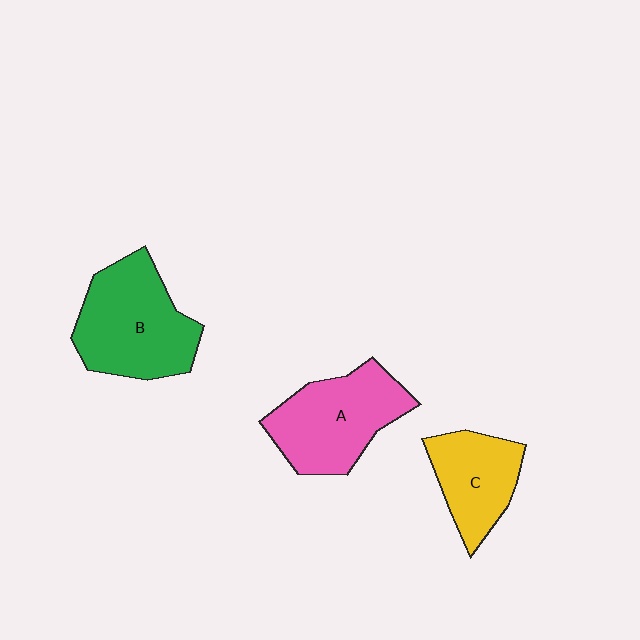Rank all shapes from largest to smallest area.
From largest to smallest: B (green), A (pink), C (yellow).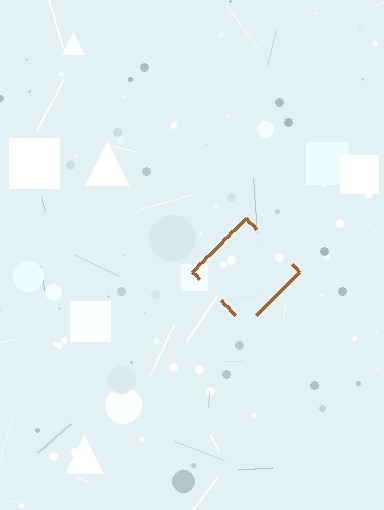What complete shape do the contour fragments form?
The contour fragments form a diamond.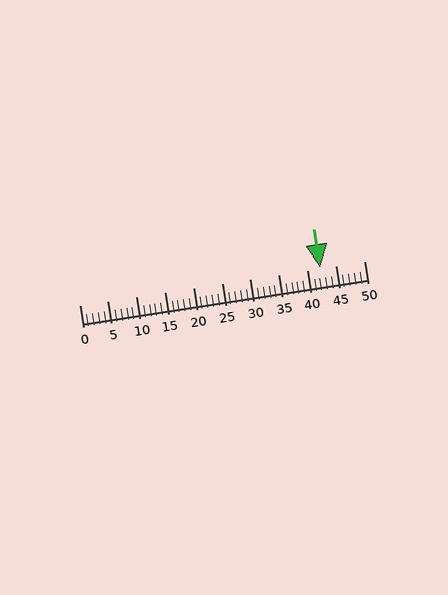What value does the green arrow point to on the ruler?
The green arrow points to approximately 42.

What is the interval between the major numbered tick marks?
The major tick marks are spaced 5 units apart.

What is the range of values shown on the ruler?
The ruler shows values from 0 to 50.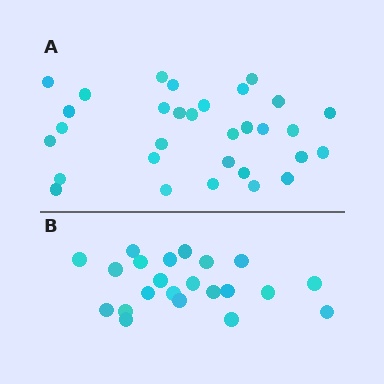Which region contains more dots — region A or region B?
Region A (the top region) has more dots.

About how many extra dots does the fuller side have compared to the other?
Region A has roughly 8 or so more dots than region B.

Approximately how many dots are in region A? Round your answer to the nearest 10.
About 30 dots. (The exact count is 31, which rounds to 30.)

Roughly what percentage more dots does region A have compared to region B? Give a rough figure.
About 40% more.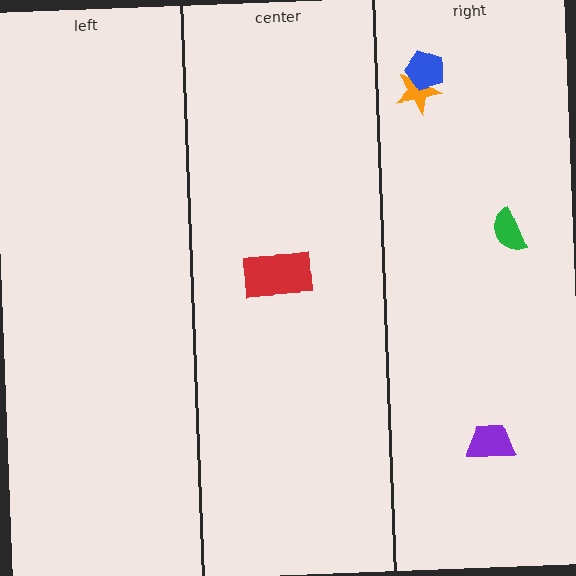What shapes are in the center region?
The red rectangle.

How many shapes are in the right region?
4.